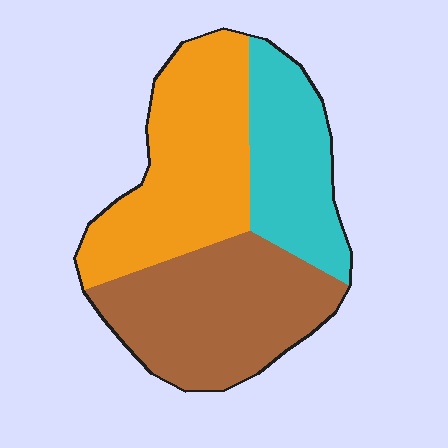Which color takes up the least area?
Cyan, at roughly 25%.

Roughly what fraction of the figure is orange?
Orange covers around 40% of the figure.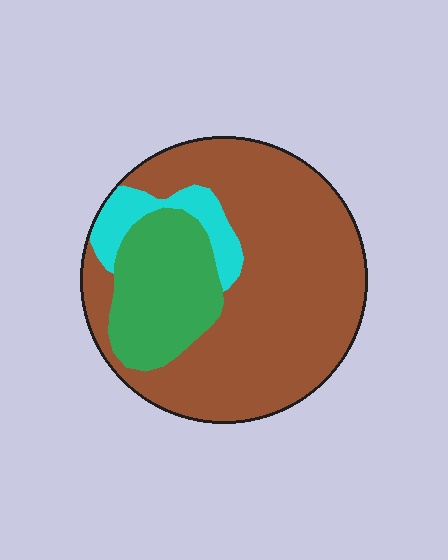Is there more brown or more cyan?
Brown.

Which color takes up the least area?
Cyan, at roughly 10%.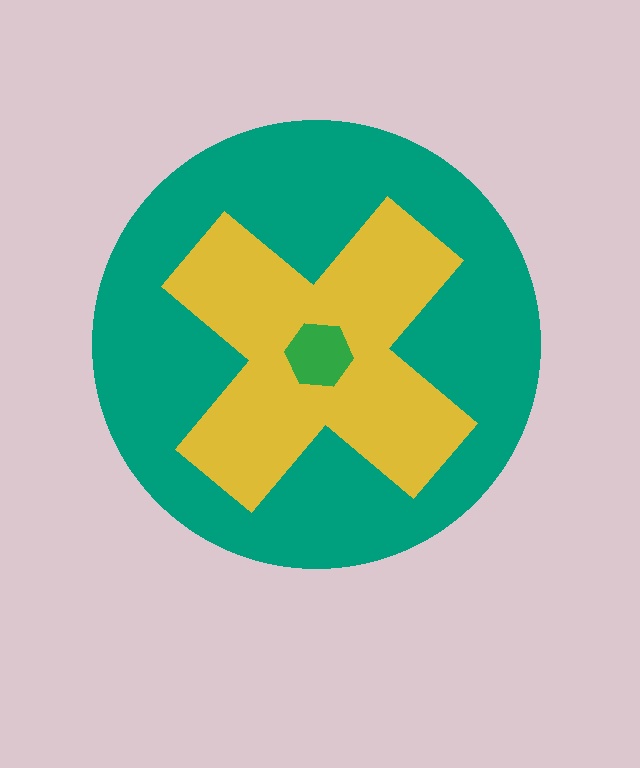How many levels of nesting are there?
3.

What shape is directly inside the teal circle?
The yellow cross.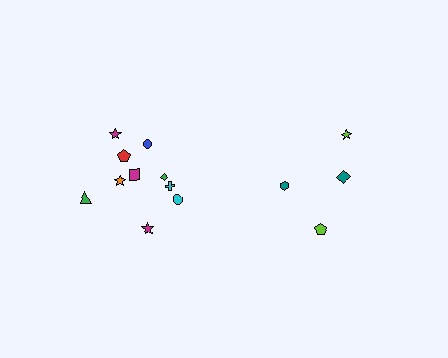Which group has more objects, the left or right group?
The left group.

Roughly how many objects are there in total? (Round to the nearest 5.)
Roughly 15 objects in total.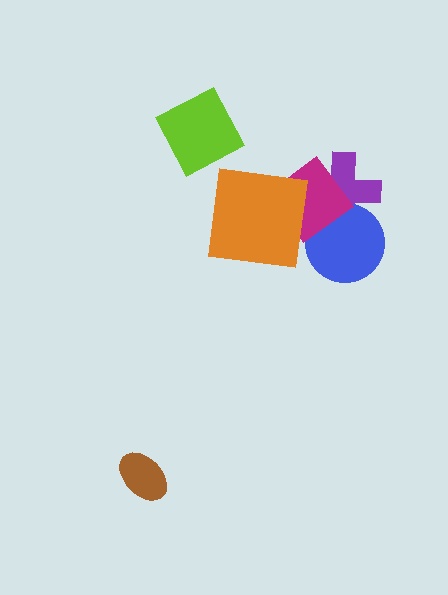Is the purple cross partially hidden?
Yes, it is partially covered by another shape.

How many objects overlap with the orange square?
1 object overlaps with the orange square.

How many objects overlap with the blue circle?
2 objects overlap with the blue circle.